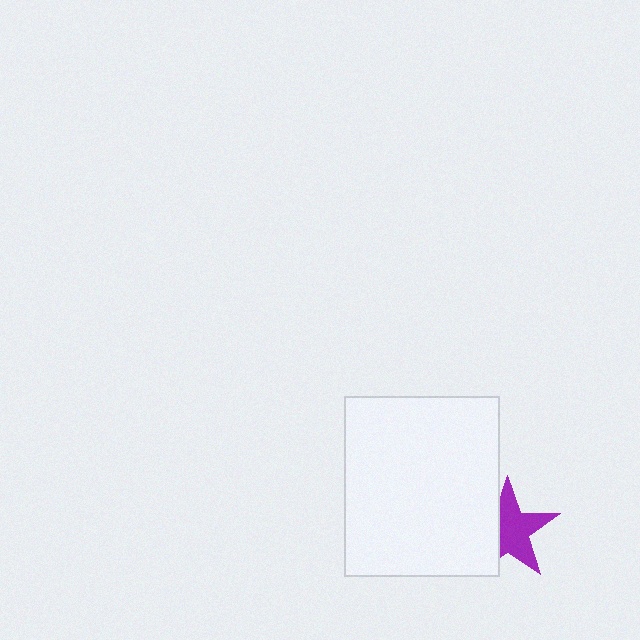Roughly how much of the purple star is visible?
Most of it is visible (roughly 66%).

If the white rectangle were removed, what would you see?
You would see the complete purple star.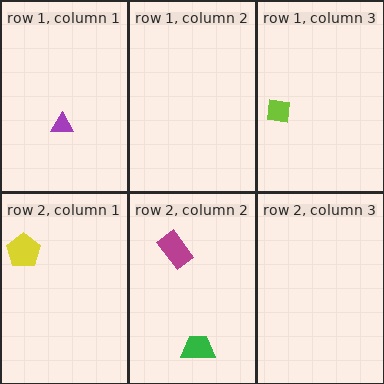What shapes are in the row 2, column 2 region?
The magenta rectangle, the green trapezoid.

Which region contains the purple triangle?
The row 1, column 1 region.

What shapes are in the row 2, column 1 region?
The yellow pentagon.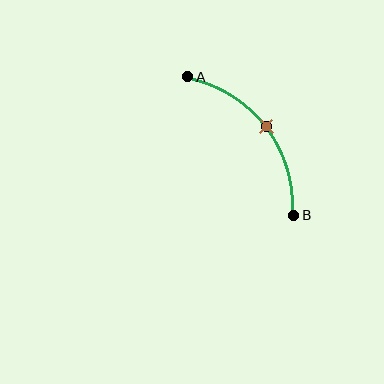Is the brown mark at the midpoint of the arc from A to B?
Yes. The brown mark lies on the arc at equal arc-length from both A and B — it is the arc midpoint.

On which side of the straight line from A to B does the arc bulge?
The arc bulges above and to the right of the straight line connecting A and B.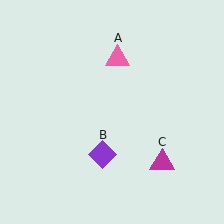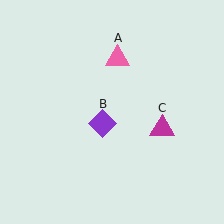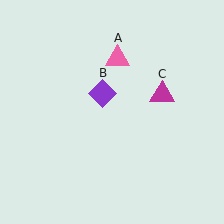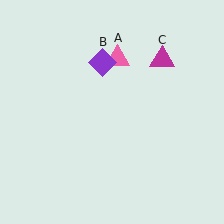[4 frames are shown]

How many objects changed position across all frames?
2 objects changed position: purple diamond (object B), magenta triangle (object C).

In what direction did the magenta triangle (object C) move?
The magenta triangle (object C) moved up.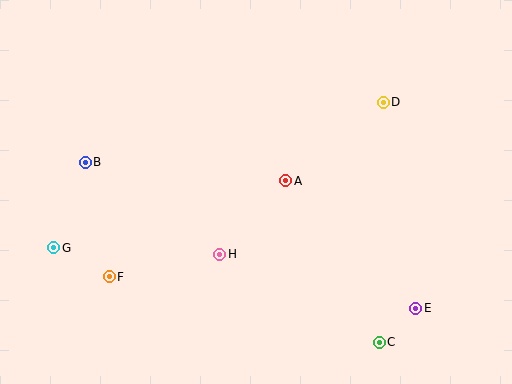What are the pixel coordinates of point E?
Point E is at (416, 308).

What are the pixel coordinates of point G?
Point G is at (54, 248).